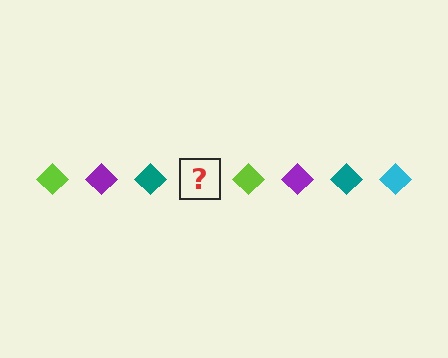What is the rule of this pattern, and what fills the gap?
The rule is that the pattern cycles through lime, purple, teal, cyan diamonds. The gap should be filled with a cyan diamond.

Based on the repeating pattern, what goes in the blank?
The blank should be a cyan diamond.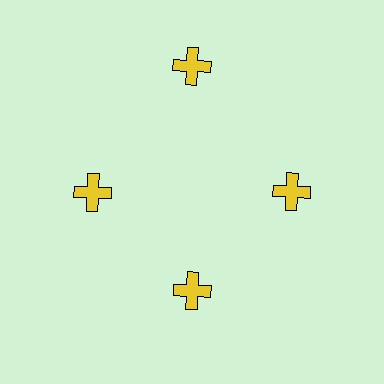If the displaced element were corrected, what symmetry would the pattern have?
It would have 4-fold rotational symmetry — the pattern would map onto itself every 90 degrees.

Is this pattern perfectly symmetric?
No. The 4 yellow crosses are arranged in a ring, but one element near the 12 o'clock position is pushed outward from the center, breaking the 4-fold rotational symmetry.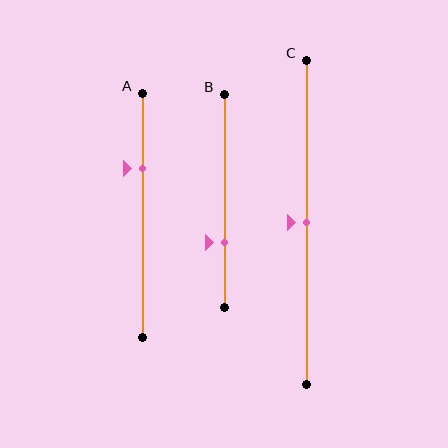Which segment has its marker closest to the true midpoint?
Segment C has its marker closest to the true midpoint.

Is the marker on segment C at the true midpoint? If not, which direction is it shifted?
Yes, the marker on segment C is at the true midpoint.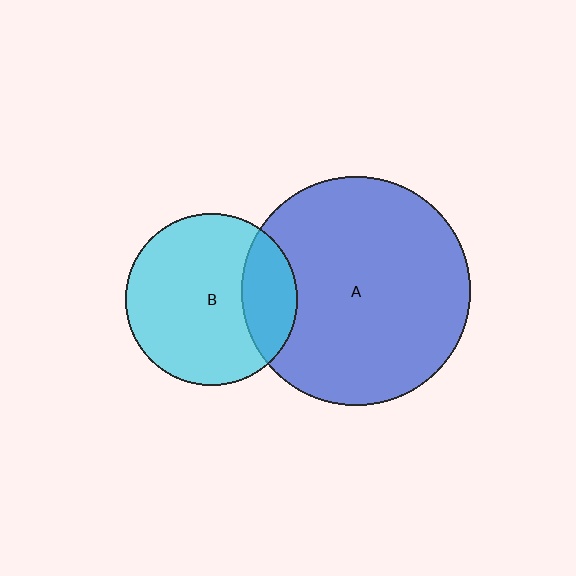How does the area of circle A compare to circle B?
Approximately 1.8 times.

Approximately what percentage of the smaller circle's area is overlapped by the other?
Approximately 25%.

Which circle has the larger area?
Circle A (blue).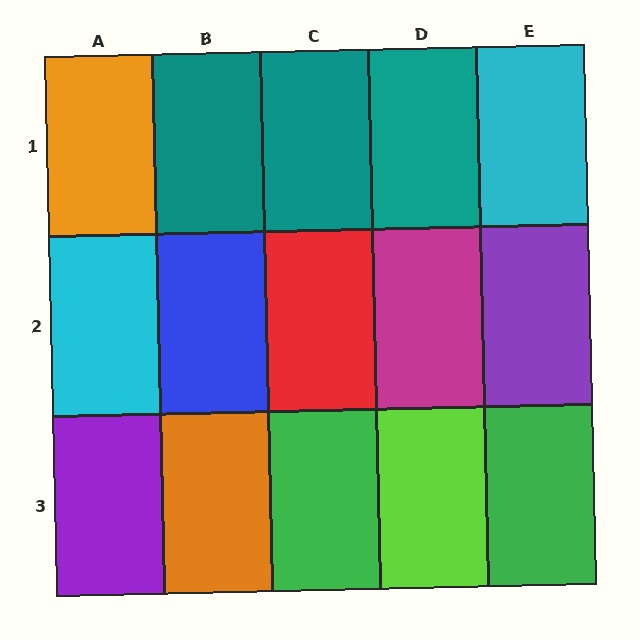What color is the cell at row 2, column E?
Purple.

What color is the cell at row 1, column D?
Teal.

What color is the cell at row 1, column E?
Cyan.